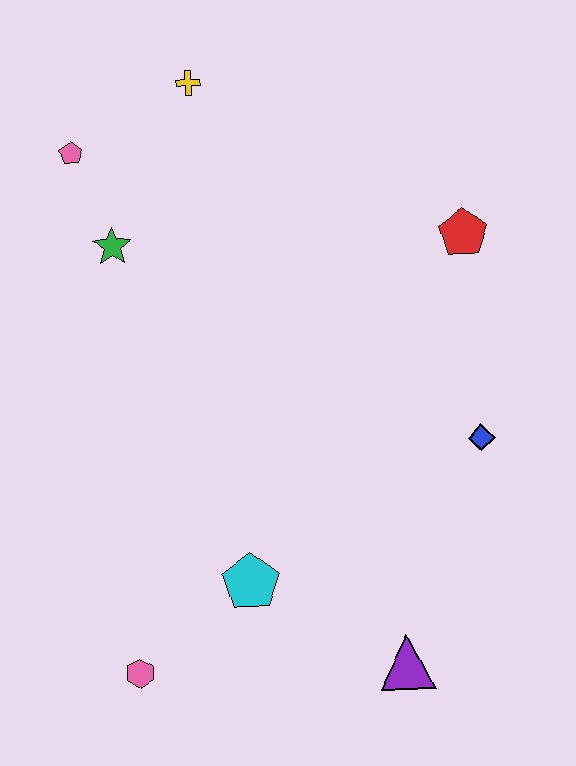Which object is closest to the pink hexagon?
The cyan pentagon is closest to the pink hexagon.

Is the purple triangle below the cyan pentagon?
Yes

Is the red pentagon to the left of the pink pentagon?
No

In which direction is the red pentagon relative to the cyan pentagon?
The red pentagon is above the cyan pentagon.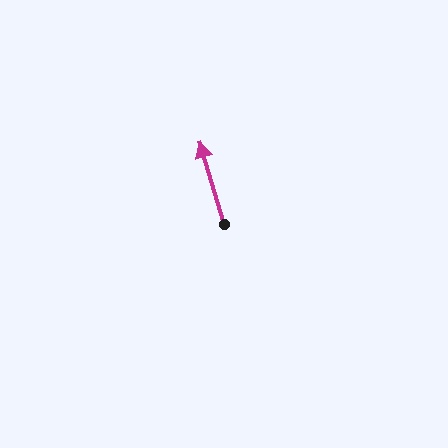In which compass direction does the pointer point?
North.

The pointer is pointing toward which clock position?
Roughly 11 o'clock.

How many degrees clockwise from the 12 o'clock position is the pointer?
Approximately 344 degrees.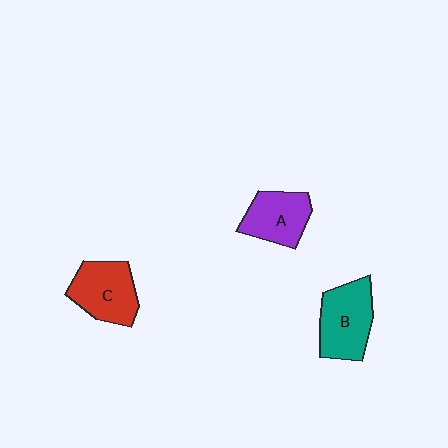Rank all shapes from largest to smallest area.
From largest to smallest: B (teal), C (red), A (purple).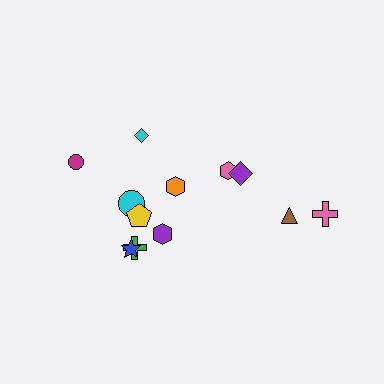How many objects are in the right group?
There are 4 objects.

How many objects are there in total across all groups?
There are 12 objects.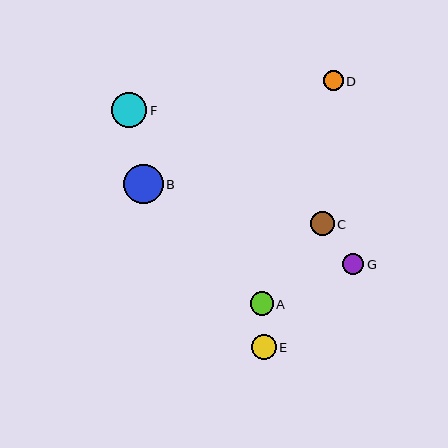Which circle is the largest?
Circle B is the largest with a size of approximately 40 pixels.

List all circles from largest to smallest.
From largest to smallest: B, F, E, C, A, G, D.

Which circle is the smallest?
Circle D is the smallest with a size of approximately 20 pixels.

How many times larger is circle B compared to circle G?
Circle B is approximately 1.9 times the size of circle G.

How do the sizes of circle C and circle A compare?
Circle C and circle A are approximately the same size.